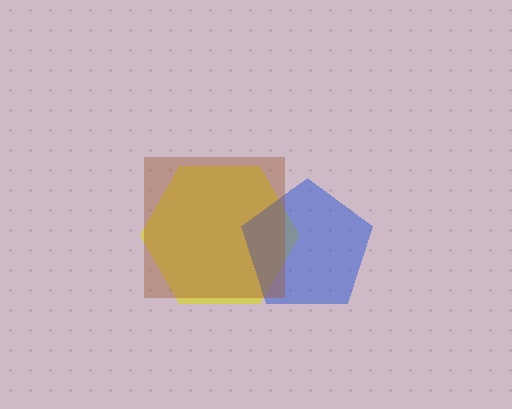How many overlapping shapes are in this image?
There are 3 overlapping shapes in the image.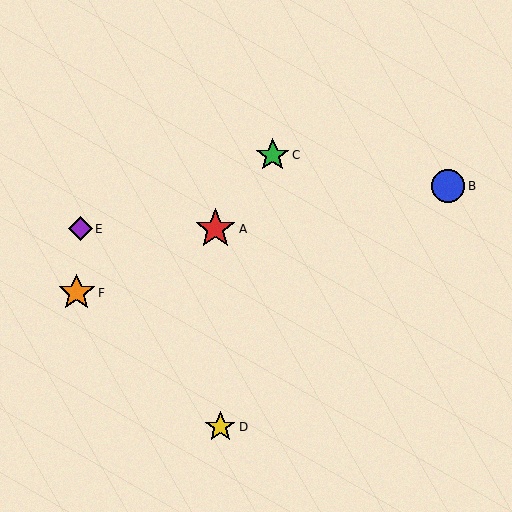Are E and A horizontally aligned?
Yes, both are at y≈229.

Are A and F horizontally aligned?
No, A is at y≈229 and F is at y≈292.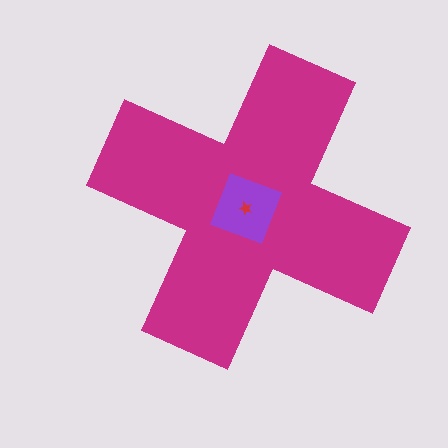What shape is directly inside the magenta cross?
The purple square.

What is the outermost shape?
The magenta cross.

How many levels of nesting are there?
3.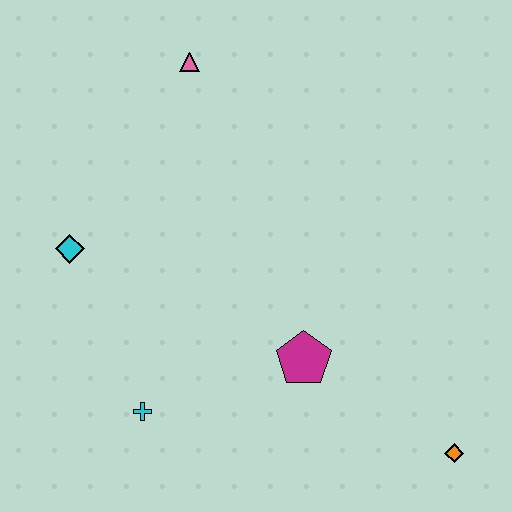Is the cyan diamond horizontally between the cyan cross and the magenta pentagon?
No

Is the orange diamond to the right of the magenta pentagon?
Yes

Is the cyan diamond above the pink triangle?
No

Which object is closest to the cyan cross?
The magenta pentagon is closest to the cyan cross.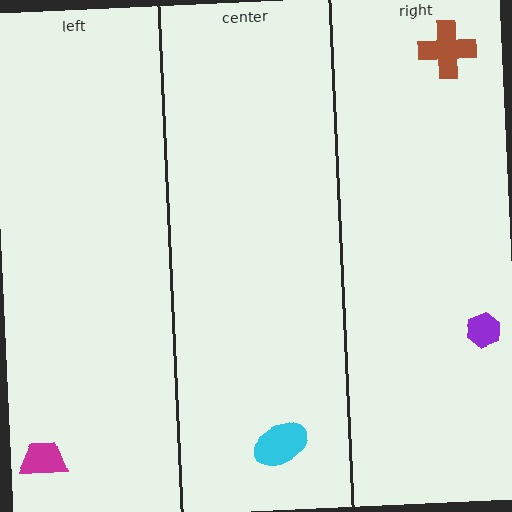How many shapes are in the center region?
1.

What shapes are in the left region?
The magenta trapezoid.